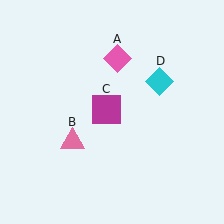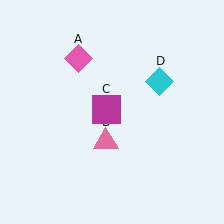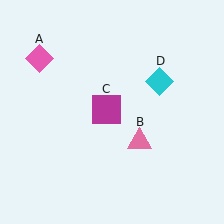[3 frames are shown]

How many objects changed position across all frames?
2 objects changed position: pink diamond (object A), pink triangle (object B).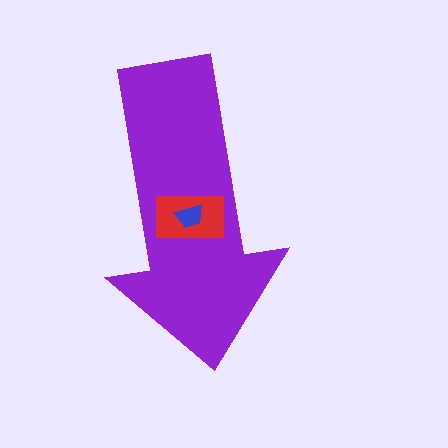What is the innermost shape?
The blue trapezoid.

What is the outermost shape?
The purple arrow.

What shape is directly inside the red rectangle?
The blue trapezoid.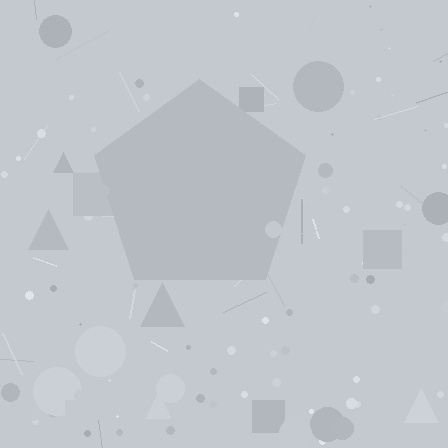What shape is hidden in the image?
A pentagon is hidden in the image.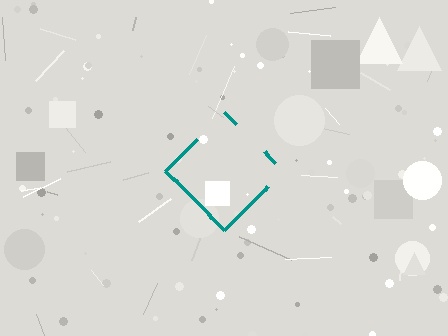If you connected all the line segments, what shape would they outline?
They would outline a diamond.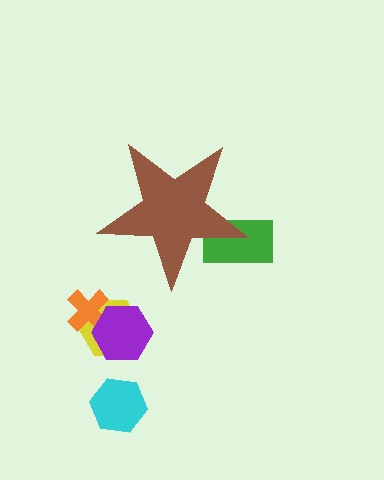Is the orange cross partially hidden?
No, the orange cross is fully visible.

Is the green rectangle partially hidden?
Yes, the green rectangle is partially hidden behind the brown star.